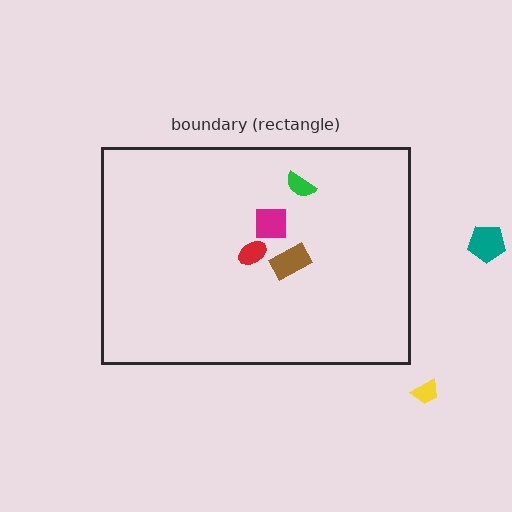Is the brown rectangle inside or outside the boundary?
Inside.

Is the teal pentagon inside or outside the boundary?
Outside.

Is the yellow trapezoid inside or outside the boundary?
Outside.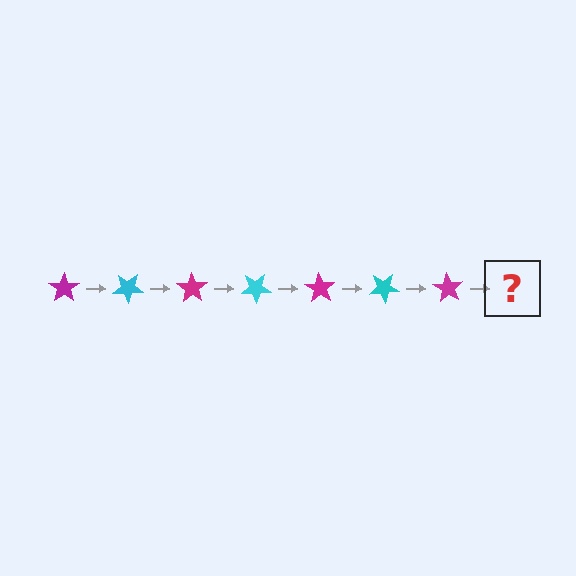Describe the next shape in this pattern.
It should be a cyan star, rotated 245 degrees from the start.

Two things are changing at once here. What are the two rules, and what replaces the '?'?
The two rules are that it rotates 35 degrees each step and the color cycles through magenta and cyan. The '?' should be a cyan star, rotated 245 degrees from the start.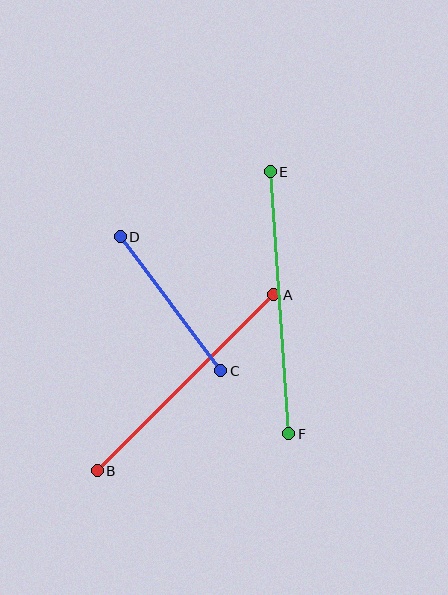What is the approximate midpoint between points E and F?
The midpoint is at approximately (279, 303) pixels.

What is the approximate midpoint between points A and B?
The midpoint is at approximately (185, 383) pixels.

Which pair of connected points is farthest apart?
Points E and F are farthest apart.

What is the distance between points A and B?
The distance is approximately 249 pixels.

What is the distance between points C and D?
The distance is approximately 167 pixels.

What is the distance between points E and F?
The distance is approximately 263 pixels.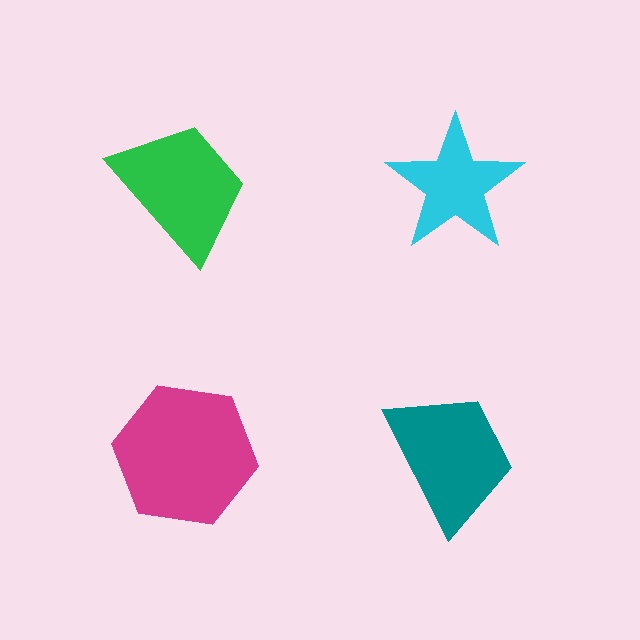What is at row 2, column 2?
A teal trapezoid.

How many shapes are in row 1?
2 shapes.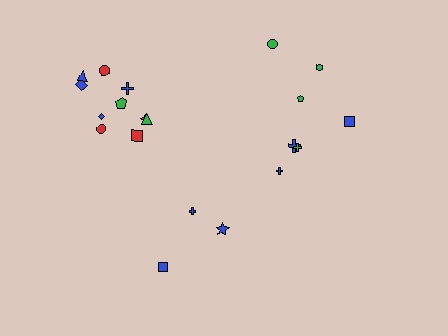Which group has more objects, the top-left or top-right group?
The top-left group.